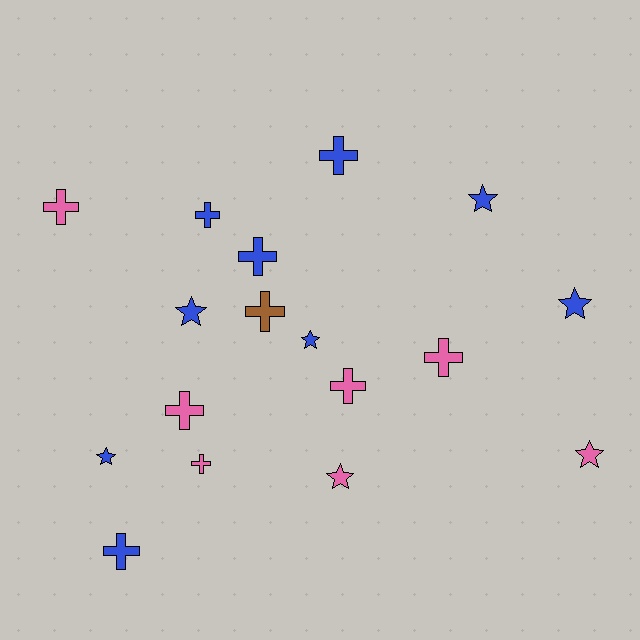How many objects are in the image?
There are 17 objects.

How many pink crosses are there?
There are 5 pink crosses.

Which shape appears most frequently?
Cross, with 10 objects.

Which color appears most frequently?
Blue, with 9 objects.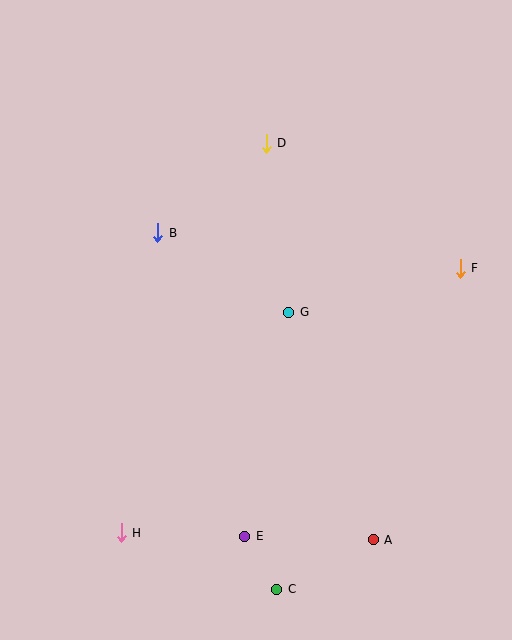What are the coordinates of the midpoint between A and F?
The midpoint between A and F is at (417, 404).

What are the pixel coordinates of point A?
Point A is at (373, 540).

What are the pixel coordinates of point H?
Point H is at (121, 533).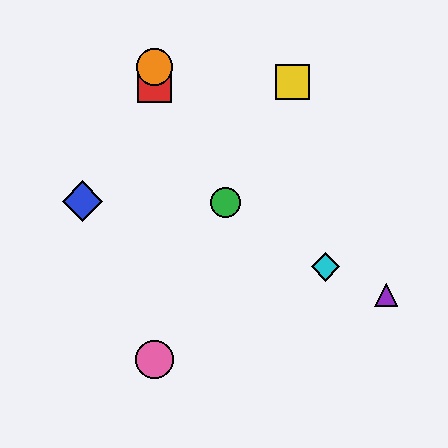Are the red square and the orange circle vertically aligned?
Yes, both are at x≈155.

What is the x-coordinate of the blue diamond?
The blue diamond is at x≈83.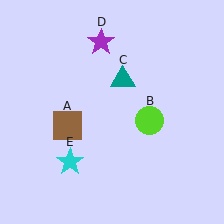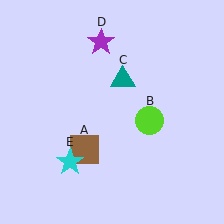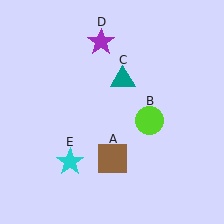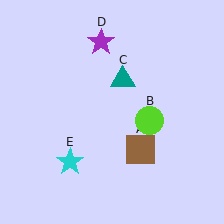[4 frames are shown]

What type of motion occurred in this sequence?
The brown square (object A) rotated counterclockwise around the center of the scene.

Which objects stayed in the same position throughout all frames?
Lime circle (object B) and teal triangle (object C) and purple star (object D) and cyan star (object E) remained stationary.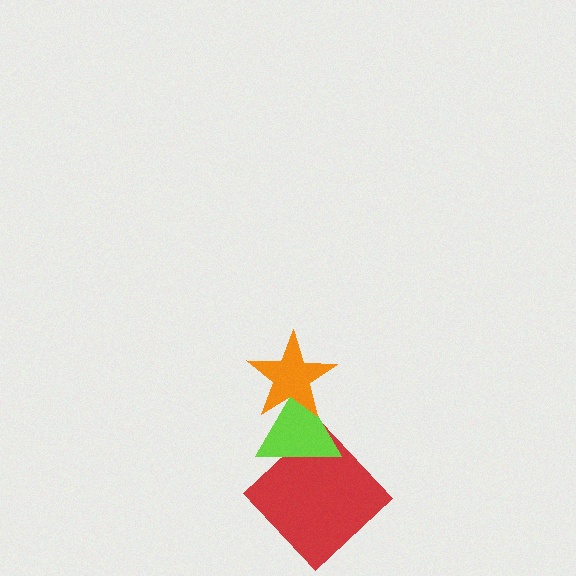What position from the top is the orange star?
The orange star is 1st from the top.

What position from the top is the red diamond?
The red diamond is 3rd from the top.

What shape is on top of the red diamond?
The lime triangle is on top of the red diamond.